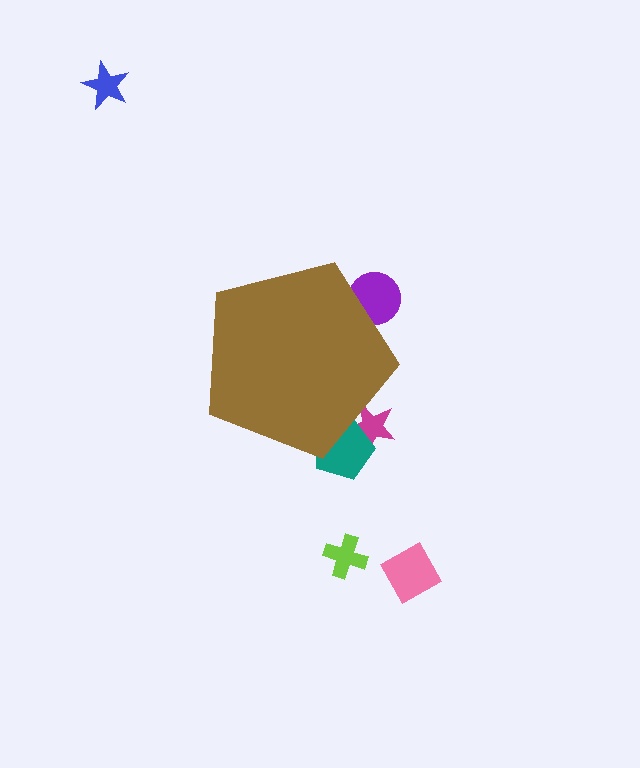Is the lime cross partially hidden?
No, the lime cross is fully visible.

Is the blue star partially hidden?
No, the blue star is fully visible.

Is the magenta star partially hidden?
Yes, the magenta star is partially hidden behind the brown pentagon.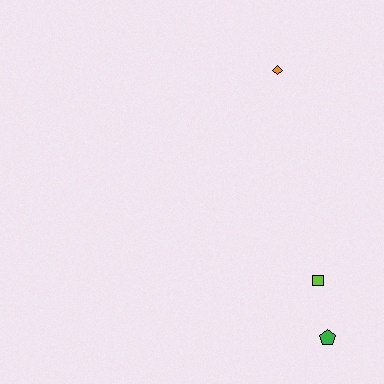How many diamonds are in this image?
There is 1 diamond.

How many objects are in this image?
There are 3 objects.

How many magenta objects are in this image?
There are no magenta objects.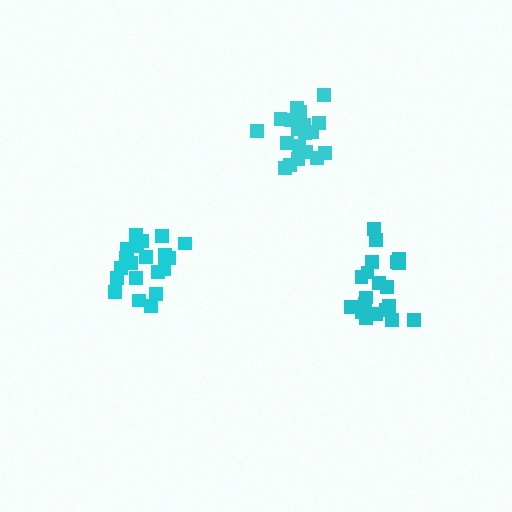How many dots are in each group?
Group 1: 20 dots, Group 2: 20 dots, Group 3: 21 dots (61 total).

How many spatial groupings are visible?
There are 3 spatial groupings.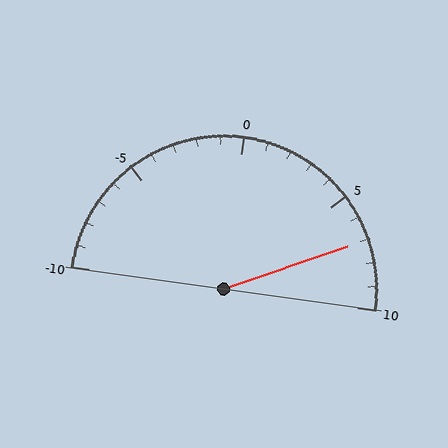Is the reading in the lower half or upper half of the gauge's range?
The reading is in the upper half of the range (-10 to 10).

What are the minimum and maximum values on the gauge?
The gauge ranges from -10 to 10.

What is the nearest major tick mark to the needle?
The nearest major tick mark is 5.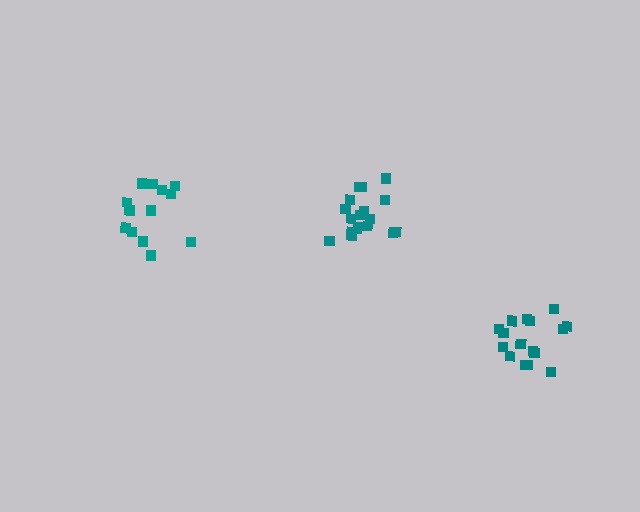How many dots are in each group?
Group 1: 18 dots, Group 2: 16 dots, Group 3: 13 dots (47 total).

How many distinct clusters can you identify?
There are 3 distinct clusters.